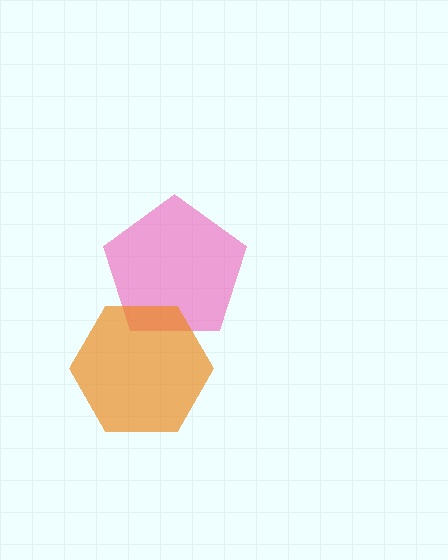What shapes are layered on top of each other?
The layered shapes are: a pink pentagon, an orange hexagon.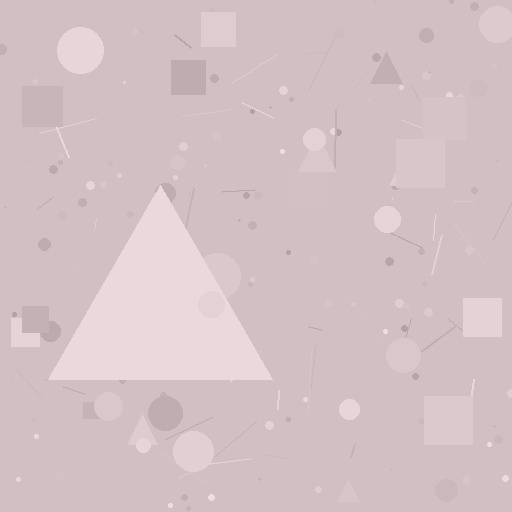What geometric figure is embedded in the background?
A triangle is embedded in the background.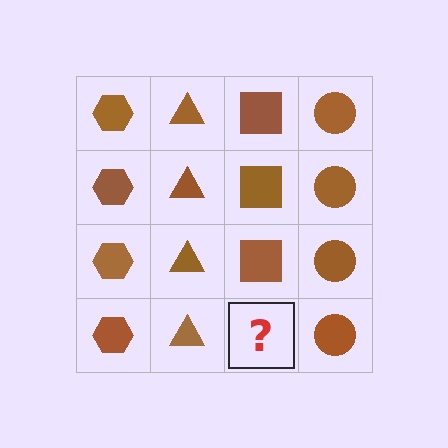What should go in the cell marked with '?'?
The missing cell should contain a brown square.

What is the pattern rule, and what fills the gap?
The rule is that each column has a consistent shape. The gap should be filled with a brown square.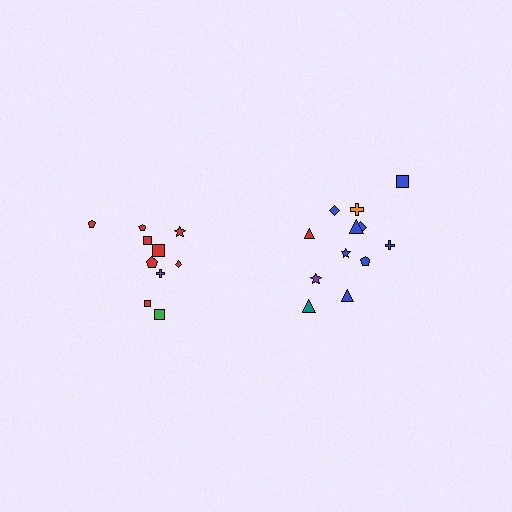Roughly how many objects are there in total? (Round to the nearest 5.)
Roughly 20 objects in total.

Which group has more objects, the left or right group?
The right group.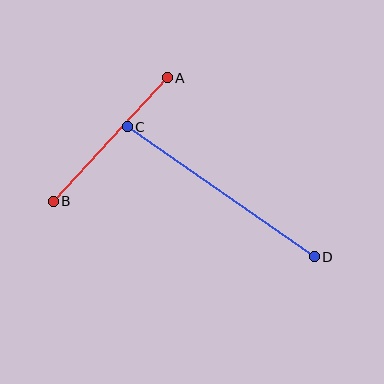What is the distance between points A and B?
The distance is approximately 168 pixels.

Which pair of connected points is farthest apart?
Points C and D are farthest apart.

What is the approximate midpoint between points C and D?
The midpoint is at approximately (221, 192) pixels.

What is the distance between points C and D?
The distance is approximately 228 pixels.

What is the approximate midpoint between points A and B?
The midpoint is at approximately (110, 139) pixels.